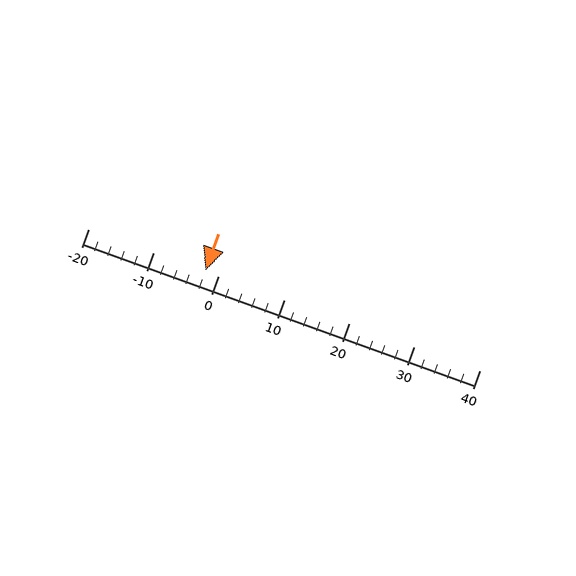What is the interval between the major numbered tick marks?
The major tick marks are spaced 10 units apart.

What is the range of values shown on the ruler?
The ruler shows values from -20 to 40.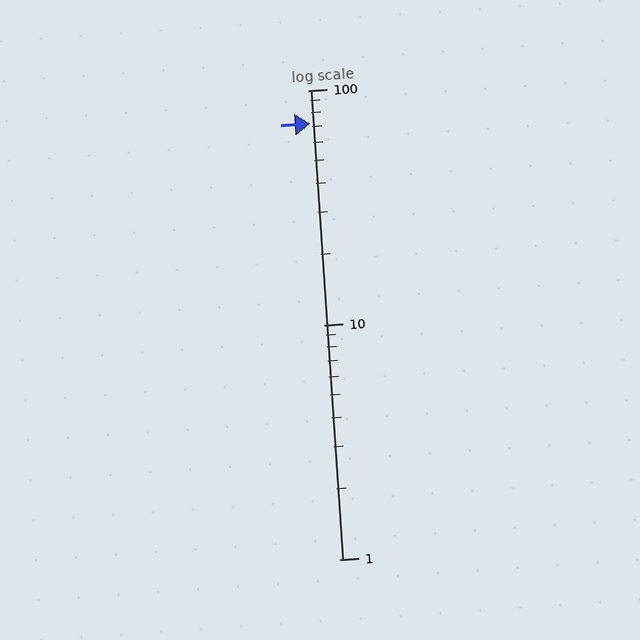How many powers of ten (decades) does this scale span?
The scale spans 2 decades, from 1 to 100.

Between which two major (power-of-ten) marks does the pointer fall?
The pointer is between 10 and 100.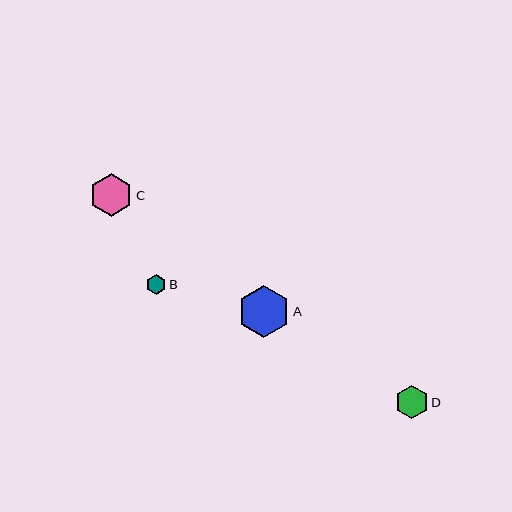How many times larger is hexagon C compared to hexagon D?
Hexagon C is approximately 1.3 times the size of hexagon D.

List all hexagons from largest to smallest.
From largest to smallest: A, C, D, B.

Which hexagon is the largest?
Hexagon A is the largest with a size of approximately 52 pixels.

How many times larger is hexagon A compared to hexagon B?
Hexagon A is approximately 2.5 times the size of hexagon B.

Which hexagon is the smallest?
Hexagon B is the smallest with a size of approximately 21 pixels.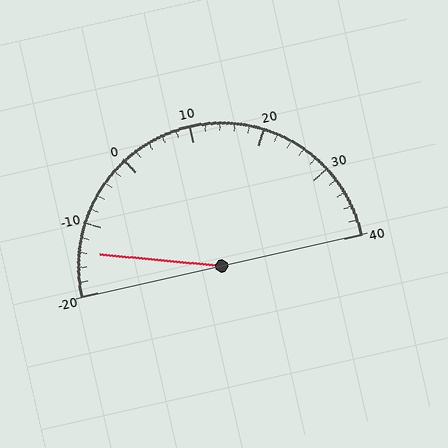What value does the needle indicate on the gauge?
The needle indicates approximately -14.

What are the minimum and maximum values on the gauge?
The gauge ranges from -20 to 40.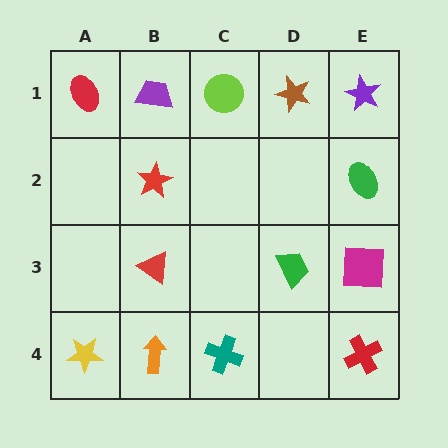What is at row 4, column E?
A red cross.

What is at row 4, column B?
An orange arrow.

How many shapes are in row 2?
2 shapes.